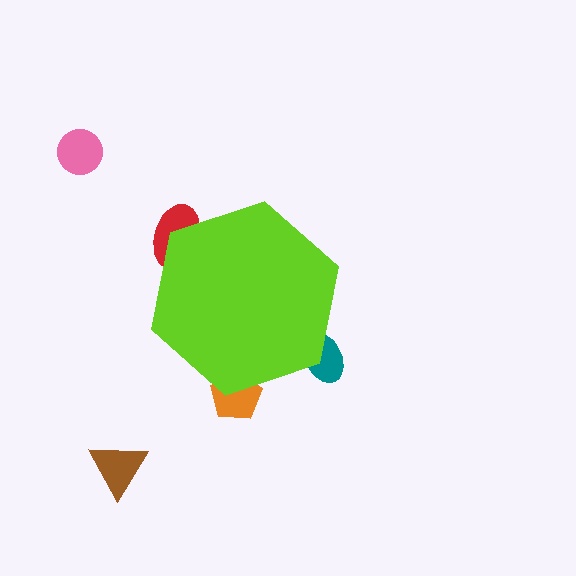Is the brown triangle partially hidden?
No, the brown triangle is fully visible.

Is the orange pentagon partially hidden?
Yes, the orange pentagon is partially hidden behind the lime hexagon.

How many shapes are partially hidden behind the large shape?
3 shapes are partially hidden.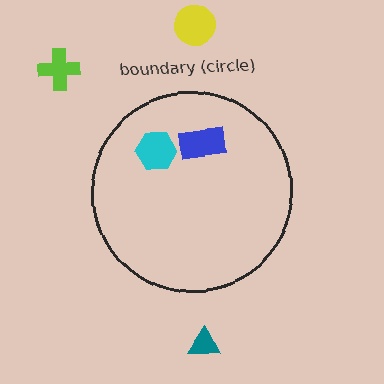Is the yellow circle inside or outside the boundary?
Outside.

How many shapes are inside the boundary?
2 inside, 3 outside.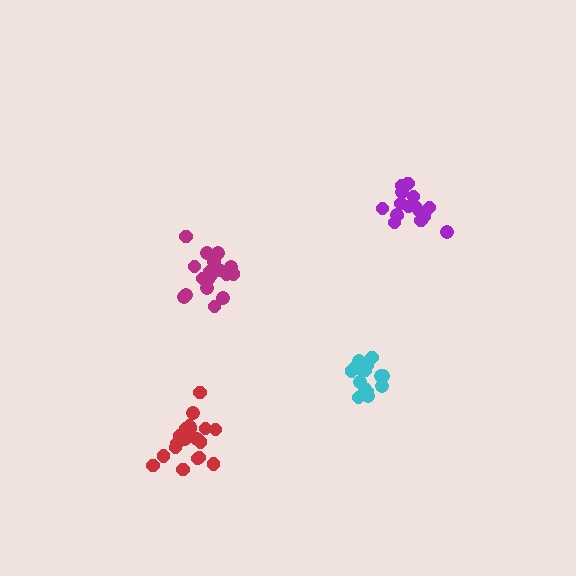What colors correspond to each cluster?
The clusters are colored: red, cyan, purple, magenta.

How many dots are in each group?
Group 1: 19 dots, Group 2: 15 dots, Group 3: 16 dots, Group 4: 19 dots (69 total).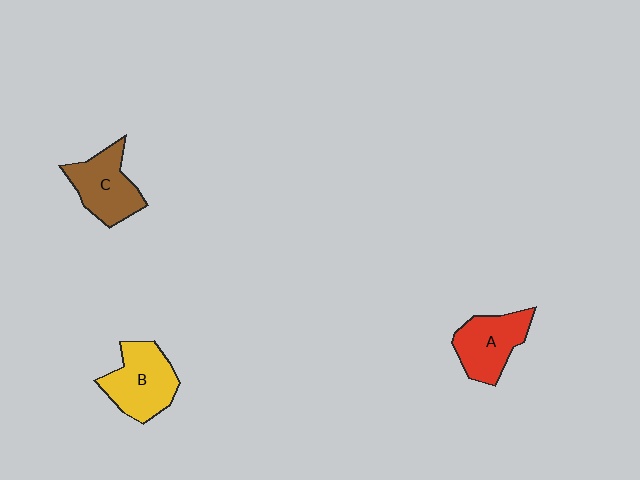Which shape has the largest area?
Shape B (yellow).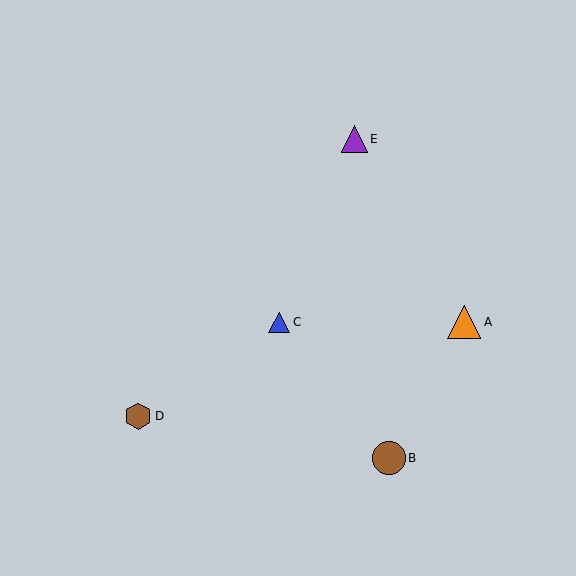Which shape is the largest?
The orange triangle (labeled A) is the largest.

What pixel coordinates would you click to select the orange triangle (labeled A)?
Click at (464, 322) to select the orange triangle A.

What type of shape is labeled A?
Shape A is an orange triangle.